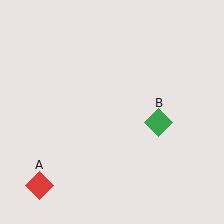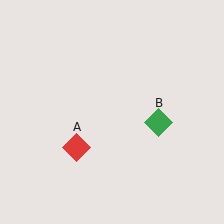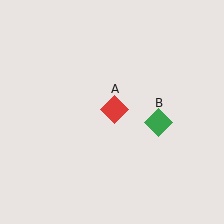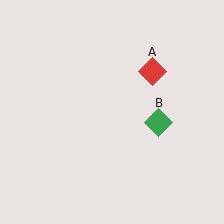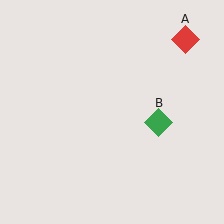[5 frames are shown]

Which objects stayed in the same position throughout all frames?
Green diamond (object B) remained stationary.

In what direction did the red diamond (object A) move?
The red diamond (object A) moved up and to the right.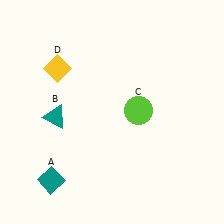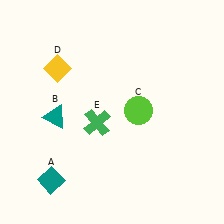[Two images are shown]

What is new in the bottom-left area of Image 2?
A green cross (E) was added in the bottom-left area of Image 2.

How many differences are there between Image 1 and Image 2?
There is 1 difference between the two images.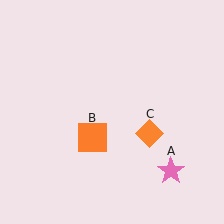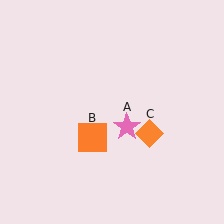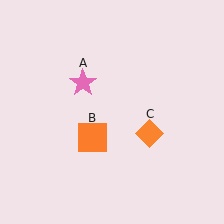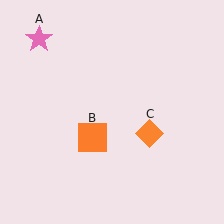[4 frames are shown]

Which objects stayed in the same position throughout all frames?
Orange square (object B) and orange diamond (object C) remained stationary.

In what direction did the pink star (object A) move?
The pink star (object A) moved up and to the left.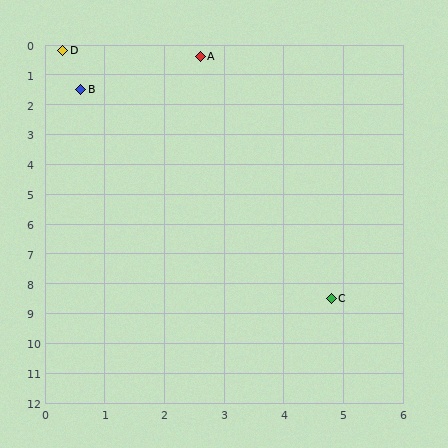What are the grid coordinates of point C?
Point C is at approximately (4.8, 8.5).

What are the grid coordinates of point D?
Point D is at approximately (0.3, 0.2).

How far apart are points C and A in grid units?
Points C and A are about 8.4 grid units apart.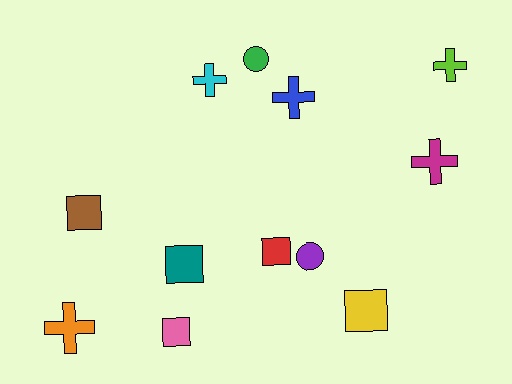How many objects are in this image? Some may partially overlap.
There are 12 objects.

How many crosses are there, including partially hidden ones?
There are 5 crosses.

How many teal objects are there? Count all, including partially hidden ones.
There is 1 teal object.